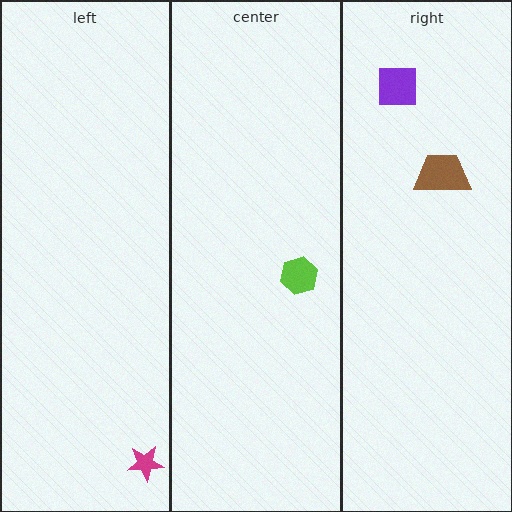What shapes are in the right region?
The purple square, the brown trapezoid.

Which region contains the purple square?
The right region.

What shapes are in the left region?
The magenta star.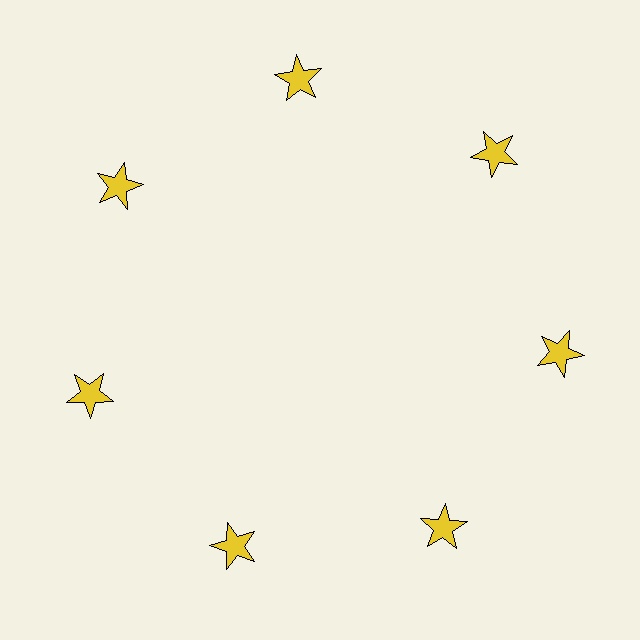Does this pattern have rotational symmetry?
Yes, this pattern has 7-fold rotational symmetry. It looks the same after rotating 51 degrees around the center.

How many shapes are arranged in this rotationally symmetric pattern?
There are 7 shapes, arranged in 7 groups of 1.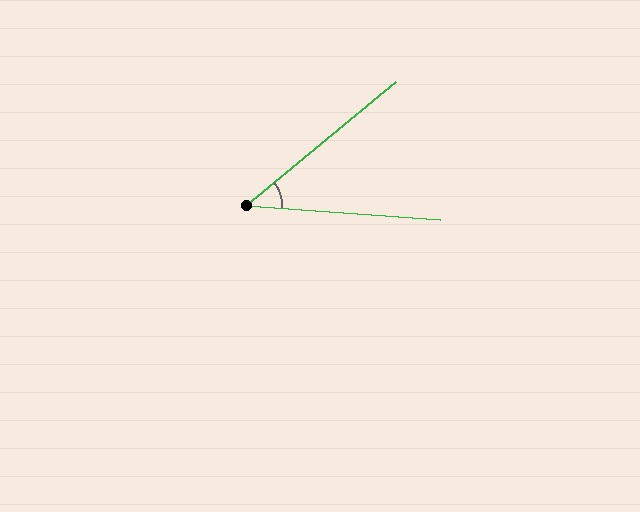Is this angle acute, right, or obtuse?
It is acute.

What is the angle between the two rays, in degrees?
Approximately 44 degrees.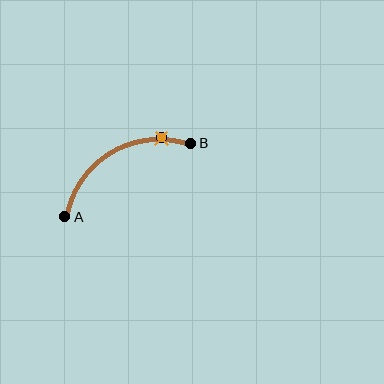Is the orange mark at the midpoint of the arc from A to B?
No. The orange mark lies on the arc but is closer to endpoint B. The arc midpoint would be at the point on the curve equidistant along the arc from both A and B.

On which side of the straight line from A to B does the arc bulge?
The arc bulges above the straight line connecting A and B.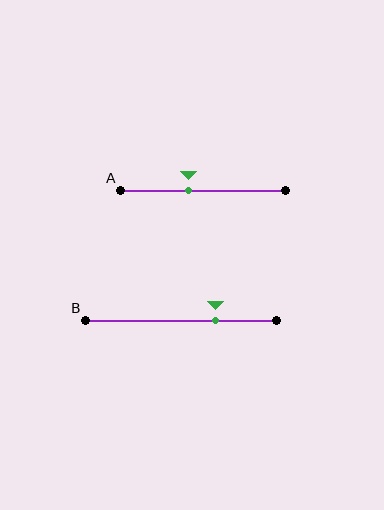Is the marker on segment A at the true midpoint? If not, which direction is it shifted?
No, the marker on segment A is shifted to the left by about 9% of the segment length.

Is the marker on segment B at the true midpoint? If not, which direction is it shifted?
No, the marker on segment B is shifted to the right by about 18% of the segment length.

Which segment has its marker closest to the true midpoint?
Segment A has its marker closest to the true midpoint.